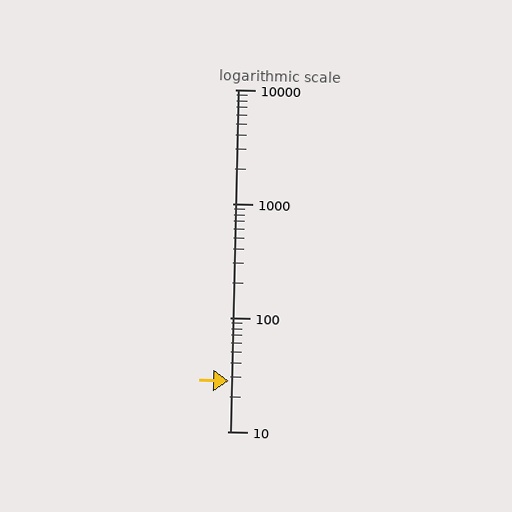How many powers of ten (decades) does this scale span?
The scale spans 3 decades, from 10 to 10000.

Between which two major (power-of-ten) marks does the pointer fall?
The pointer is between 10 and 100.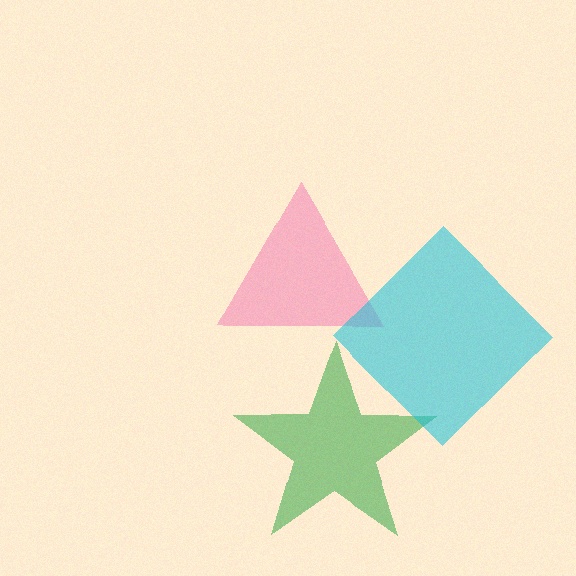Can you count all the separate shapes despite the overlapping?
Yes, there are 3 separate shapes.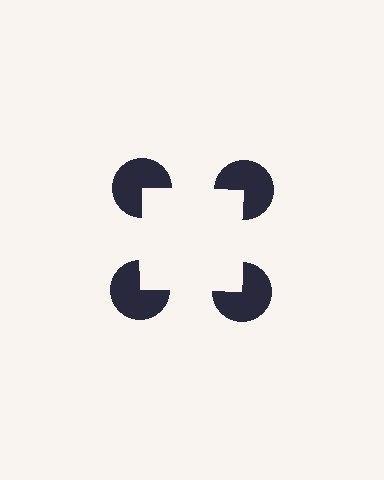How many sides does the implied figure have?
4 sides.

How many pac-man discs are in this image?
There are 4 — one at each vertex of the illusory square.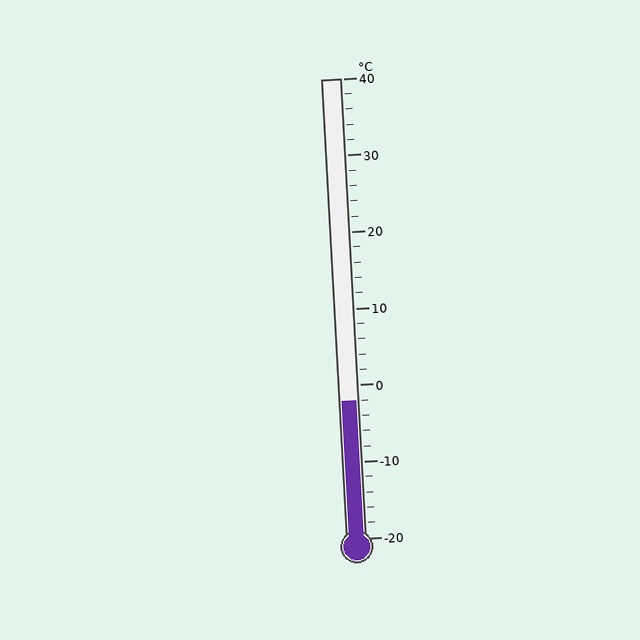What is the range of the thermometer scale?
The thermometer scale ranges from -20°C to 40°C.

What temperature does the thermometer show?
The thermometer shows approximately -2°C.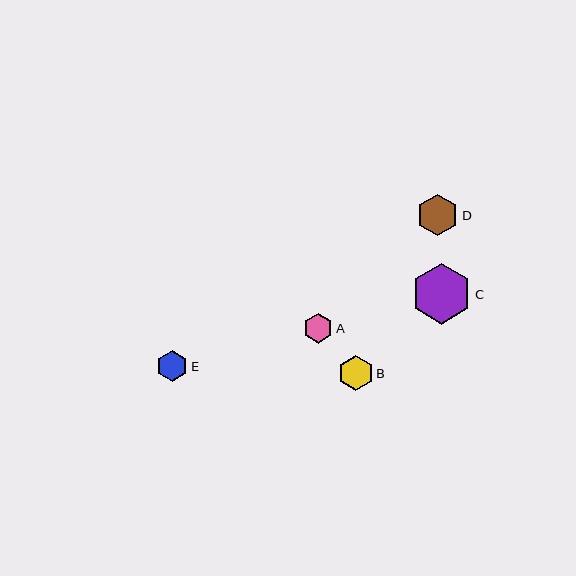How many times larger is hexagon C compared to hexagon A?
Hexagon C is approximately 2.1 times the size of hexagon A.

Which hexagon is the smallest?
Hexagon A is the smallest with a size of approximately 30 pixels.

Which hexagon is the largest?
Hexagon C is the largest with a size of approximately 61 pixels.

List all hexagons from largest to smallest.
From largest to smallest: C, D, B, E, A.